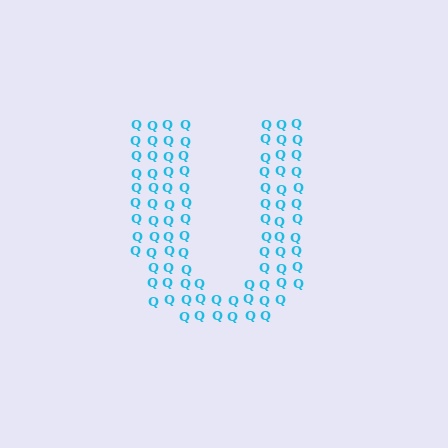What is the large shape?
The large shape is the letter U.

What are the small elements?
The small elements are letter Q's.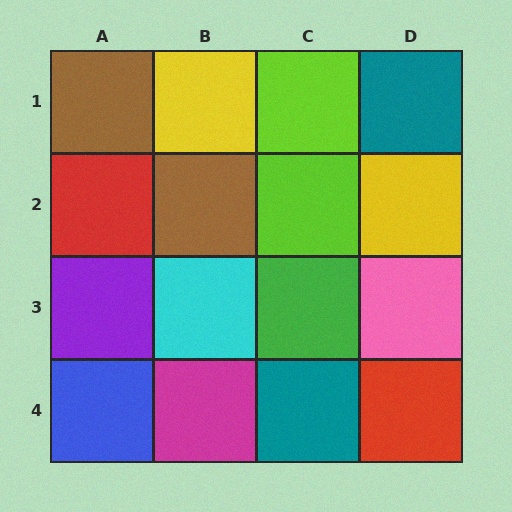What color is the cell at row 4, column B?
Magenta.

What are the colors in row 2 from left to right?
Red, brown, lime, yellow.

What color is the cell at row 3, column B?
Cyan.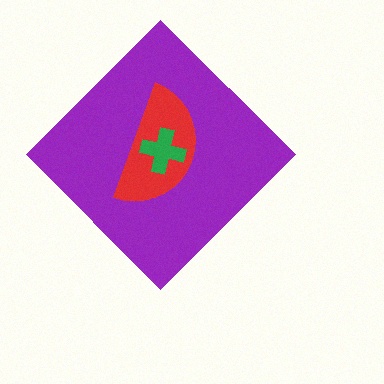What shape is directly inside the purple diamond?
The red semicircle.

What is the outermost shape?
The purple diamond.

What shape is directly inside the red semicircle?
The green cross.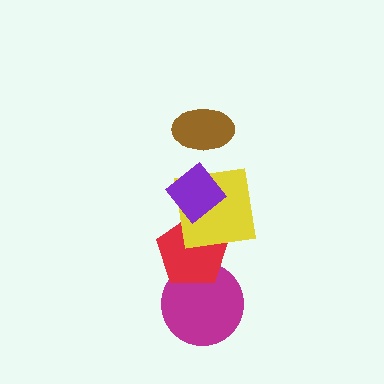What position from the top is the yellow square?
The yellow square is 3rd from the top.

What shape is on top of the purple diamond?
The brown ellipse is on top of the purple diamond.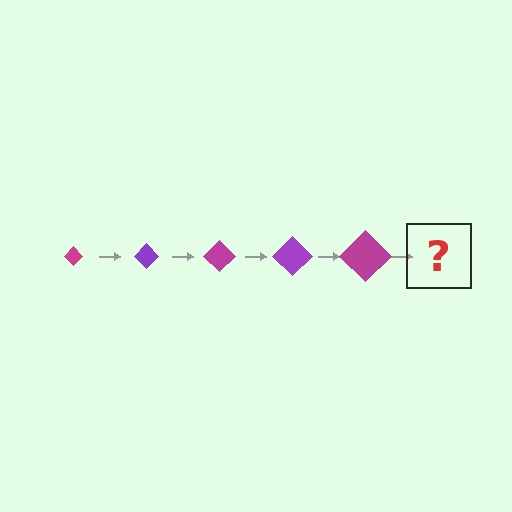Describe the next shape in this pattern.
It should be a purple diamond, larger than the previous one.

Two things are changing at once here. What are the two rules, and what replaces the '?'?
The two rules are that the diamond grows larger each step and the color cycles through magenta and purple. The '?' should be a purple diamond, larger than the previous one.